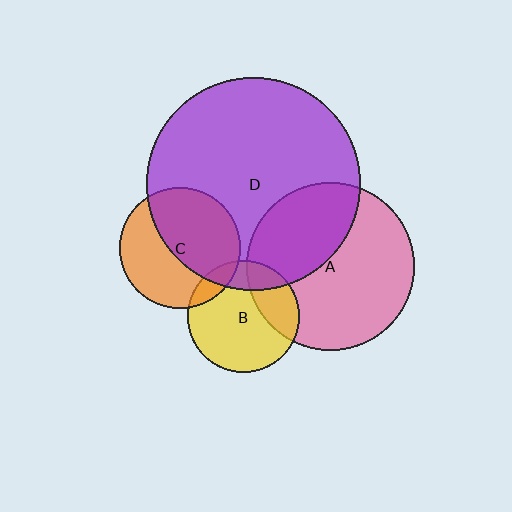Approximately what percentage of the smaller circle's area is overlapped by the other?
Approximately 20%.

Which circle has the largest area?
Circle D (purple).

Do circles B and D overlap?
Yes.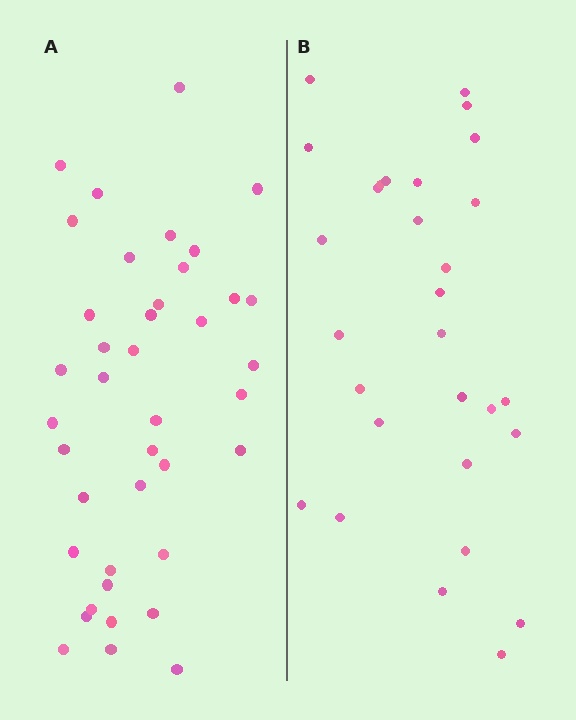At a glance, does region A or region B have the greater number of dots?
Region A (the left region) has more dots.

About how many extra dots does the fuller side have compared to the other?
Region A has roughly 12 or so more dots than region B.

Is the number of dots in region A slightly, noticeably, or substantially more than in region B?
Region A has noticeably more, but not dramatically so. The ratio is roughly 1.4 to 1.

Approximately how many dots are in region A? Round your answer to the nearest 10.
About 40 dots.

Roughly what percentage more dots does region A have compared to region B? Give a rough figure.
About 40% more.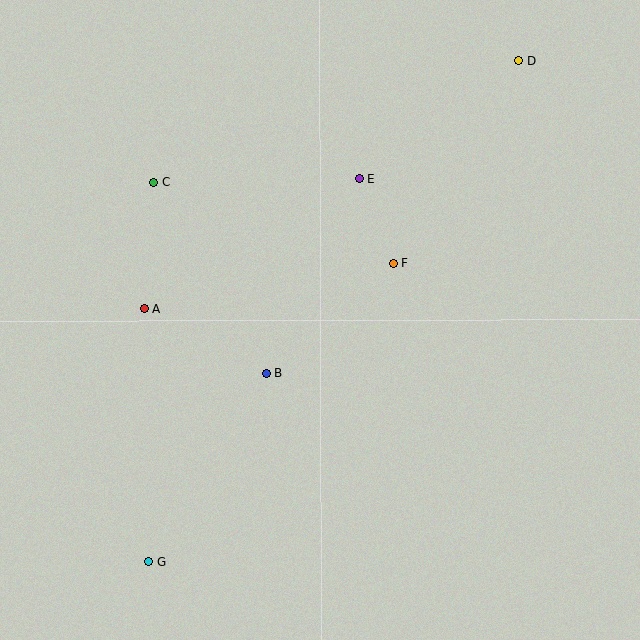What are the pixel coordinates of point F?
Point F is at (393, 263).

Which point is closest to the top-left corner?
Point C is closest to the top-left corner.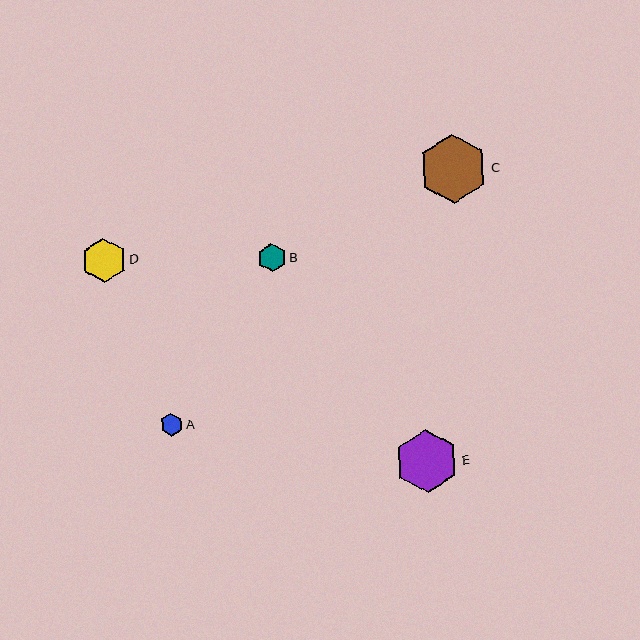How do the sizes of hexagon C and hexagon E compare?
Hexagon C and hexagon E are approximately the same size.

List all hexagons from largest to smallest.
From largest to smallest: C, E, D, B, A.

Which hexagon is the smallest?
Hexagon A is the smallest with a size of approximately 23 pixels.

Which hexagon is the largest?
Hexagon C is the largest with a size of approximately 69 pixels.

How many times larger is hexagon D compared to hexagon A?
Hexagon D is approximately 1.9 times the size of hexagon A.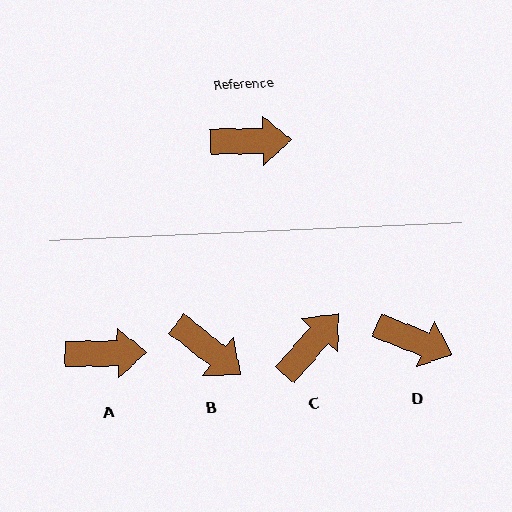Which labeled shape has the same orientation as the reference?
A.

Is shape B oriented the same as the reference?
No, it is off by about 40 degrees.